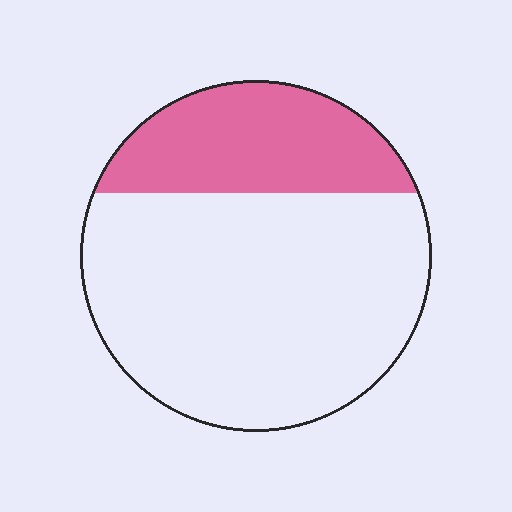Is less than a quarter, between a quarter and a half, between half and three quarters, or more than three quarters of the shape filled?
Between a quarter and a half.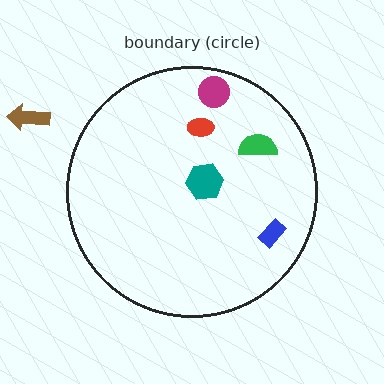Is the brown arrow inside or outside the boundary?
Outside.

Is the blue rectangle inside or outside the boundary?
Inside.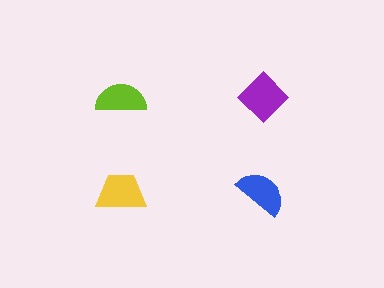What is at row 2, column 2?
A blue semicircle.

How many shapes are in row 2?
2 shapes.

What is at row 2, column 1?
A yellow trapezoid.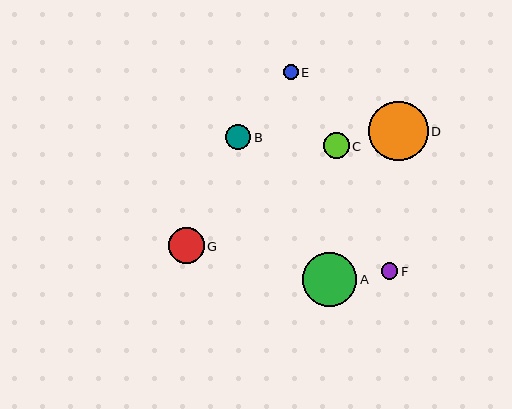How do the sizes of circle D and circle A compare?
Circle D and circle A are approximately the same size.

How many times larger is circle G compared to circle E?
Circle G is approximately 2.4 times the size of circle E.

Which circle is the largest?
Circle D is the largest with a size of approximately 59 pixels.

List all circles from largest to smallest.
From largest to smallest: D, A, G, C, B, F, E.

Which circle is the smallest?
Circle E is the smallest with a size of approximately 15 pixels.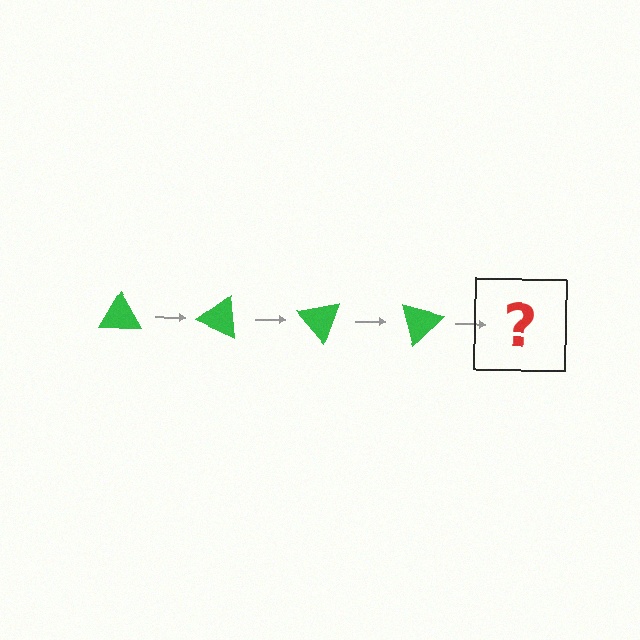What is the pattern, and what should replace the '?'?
The pattern is that the triangle rotates 25 degrees each step. The '?' should be a green triangle rotated 100 degrees.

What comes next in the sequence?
The next element should be a green triangle rotated 100 degrees.